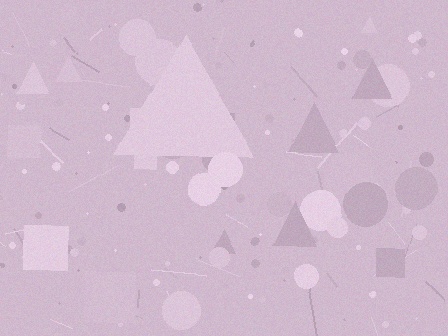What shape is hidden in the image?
A triangle is hidden in the image.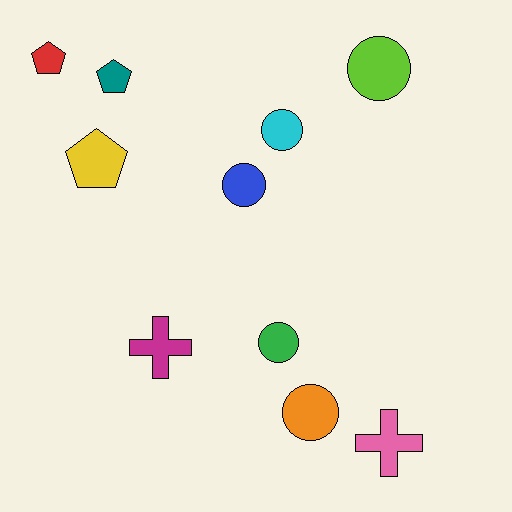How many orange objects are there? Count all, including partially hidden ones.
There is 1 orange object.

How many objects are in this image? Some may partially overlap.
There are 10 objects.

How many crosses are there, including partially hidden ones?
There are 2 crosses.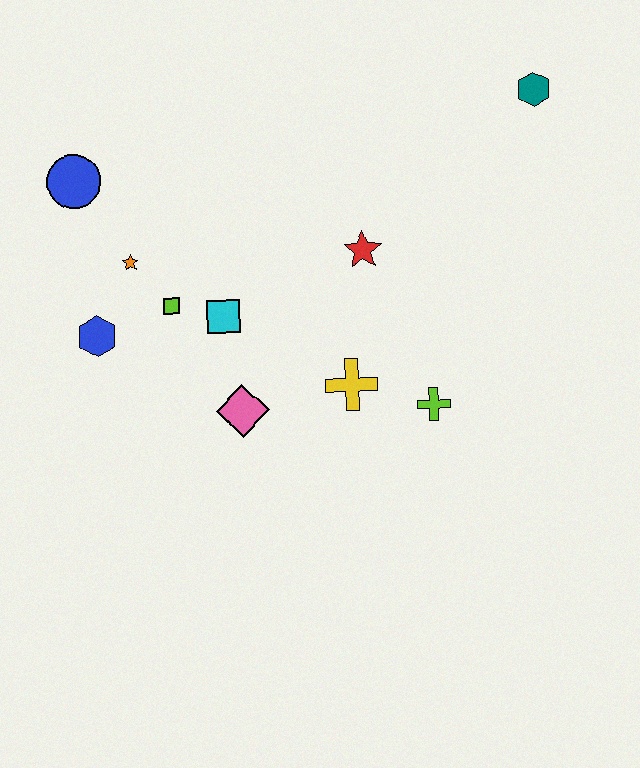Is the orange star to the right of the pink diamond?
No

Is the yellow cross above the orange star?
No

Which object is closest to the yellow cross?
The lime cross is closest to the yellow cross.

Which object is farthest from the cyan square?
The teal hexagon is farthest from the cyan square.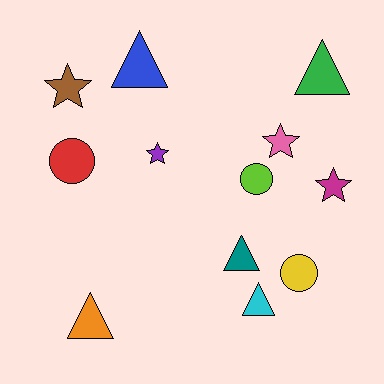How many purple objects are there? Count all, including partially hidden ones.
There is 1 purple object.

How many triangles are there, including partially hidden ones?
There are 5 triangles.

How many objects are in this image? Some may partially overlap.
There are 12 objects.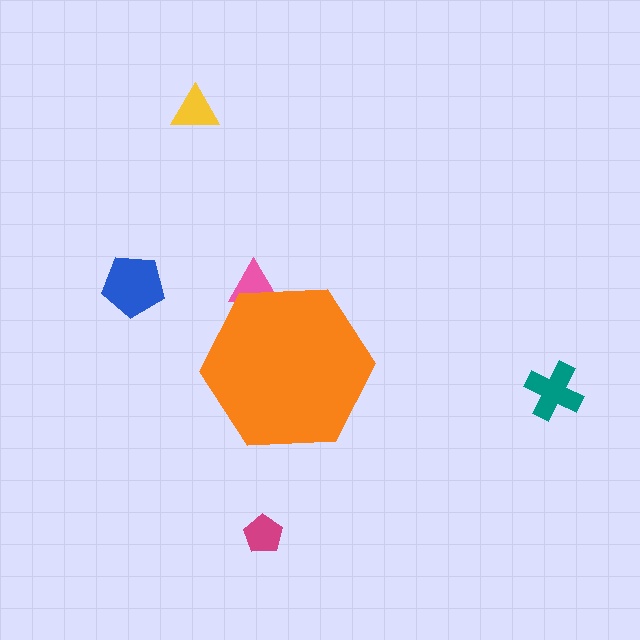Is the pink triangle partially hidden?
Yes, the pink triangle is partially hidden behind the orange hexagon.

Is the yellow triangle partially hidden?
No, the yellow triangle is fully visible.